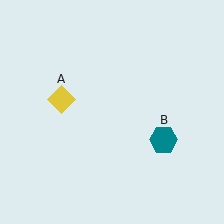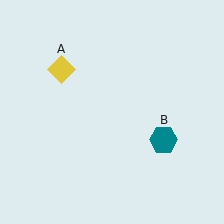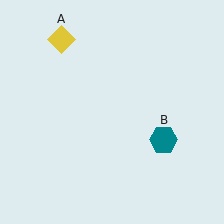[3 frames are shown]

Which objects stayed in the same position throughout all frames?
Teal hexagon (object B) remained stationary.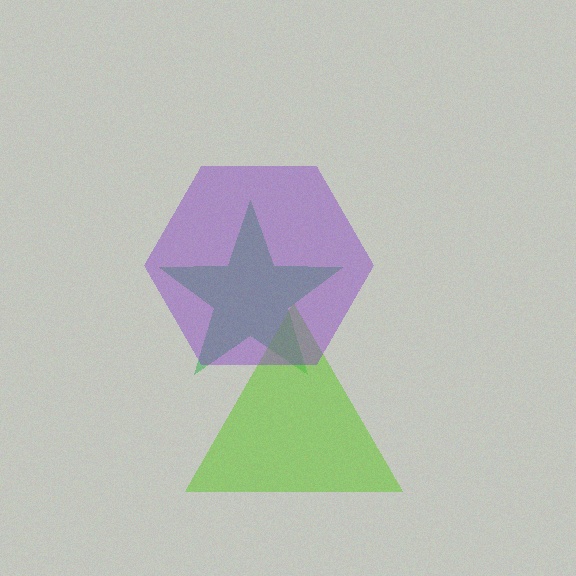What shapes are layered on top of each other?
The layered shapes are: a green star, a lime triangle, a purple hexagon.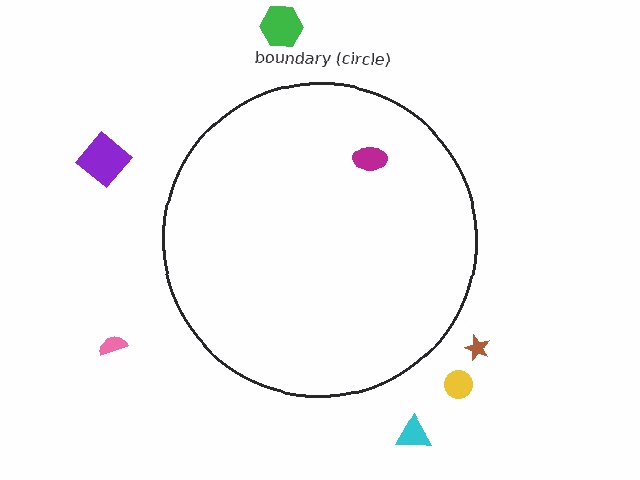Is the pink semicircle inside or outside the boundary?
Outside.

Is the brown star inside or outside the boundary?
Outside.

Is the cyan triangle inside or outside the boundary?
Outside.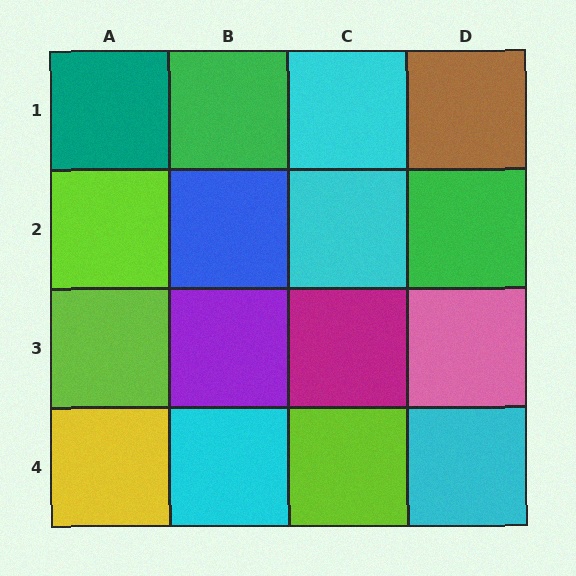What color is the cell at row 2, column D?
Green.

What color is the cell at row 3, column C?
Magenta.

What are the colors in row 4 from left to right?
Yellow, cyan, lime, cyan.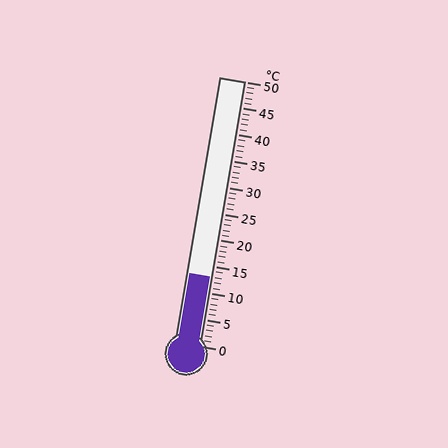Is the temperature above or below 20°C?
The temperature is below 20°C.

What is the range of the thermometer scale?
The thermometer scale ranges from 0°C to 50°C.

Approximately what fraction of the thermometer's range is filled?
The thermometer is filled to approximately 25% of its range.